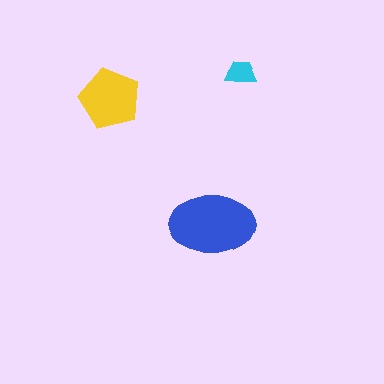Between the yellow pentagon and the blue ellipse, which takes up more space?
The blue ellipse.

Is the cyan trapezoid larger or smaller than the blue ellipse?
Smaller.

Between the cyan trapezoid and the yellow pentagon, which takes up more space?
The yellow pentagon.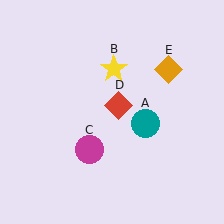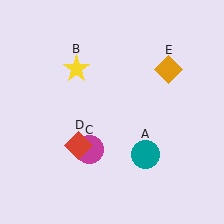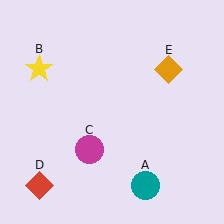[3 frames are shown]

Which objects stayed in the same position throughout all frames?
Magenta circle (object C) and orange diamond (object E) remained stationary.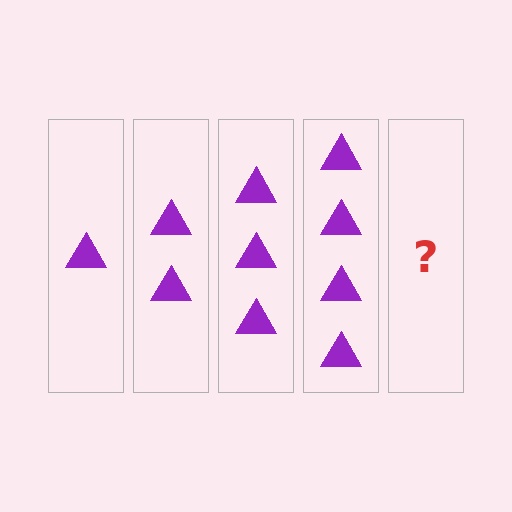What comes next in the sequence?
The next element should be 5 triangles.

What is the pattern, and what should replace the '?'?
The pattern is that each step adds one more triangle. The '?' should be 5 triangles.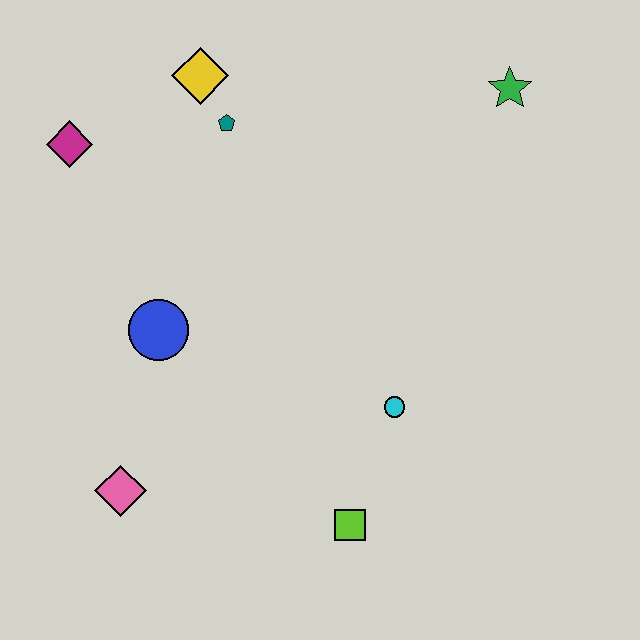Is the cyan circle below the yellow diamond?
Yes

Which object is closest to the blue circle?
The pink diamond is closest to the blue circle.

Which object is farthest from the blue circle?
The green star is farthest from the blue circle.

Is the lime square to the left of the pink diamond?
No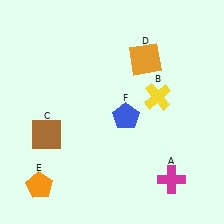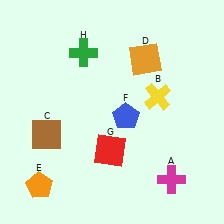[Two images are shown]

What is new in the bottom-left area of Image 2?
A red square (G) was added in the bottom-left area of Image 2.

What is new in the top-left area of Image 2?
A green cross (H) was added in the top-left area of Image 2.